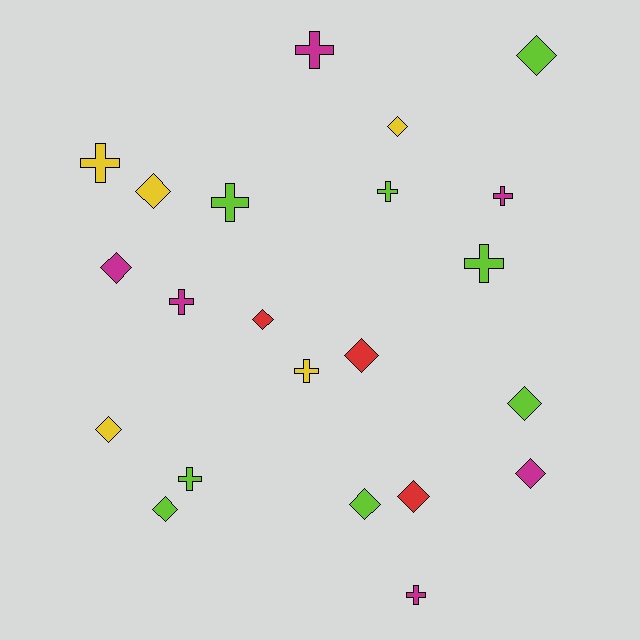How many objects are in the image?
There are 22 objects.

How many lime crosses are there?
There are 4 lime crosses.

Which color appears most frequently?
Lime, with 8 objects.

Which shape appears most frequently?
Diamond, with 12 objects.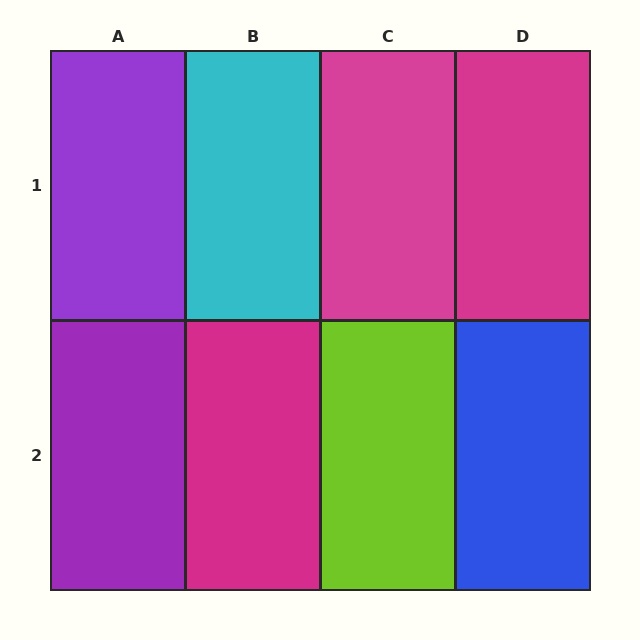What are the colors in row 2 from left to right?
Purple, magenta, lime, blue.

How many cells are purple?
2 cells are purple.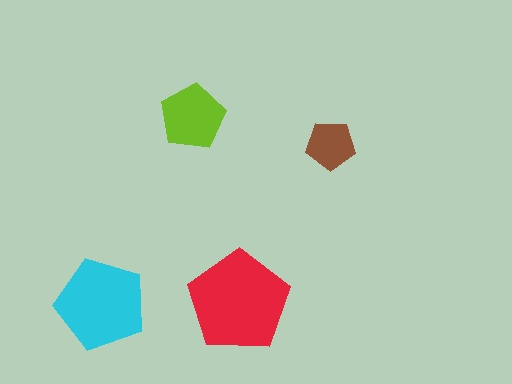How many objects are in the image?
There are 4 objects in the image.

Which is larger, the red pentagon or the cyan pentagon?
The red one.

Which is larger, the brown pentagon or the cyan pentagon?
The cyan one.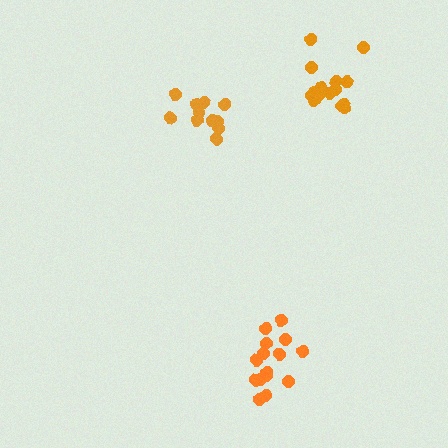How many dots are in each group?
Group 1: 11 dots, Group 2: 15 dots, Group 3: 15 dots (41 total).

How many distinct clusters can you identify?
There are 3 distinct clusters.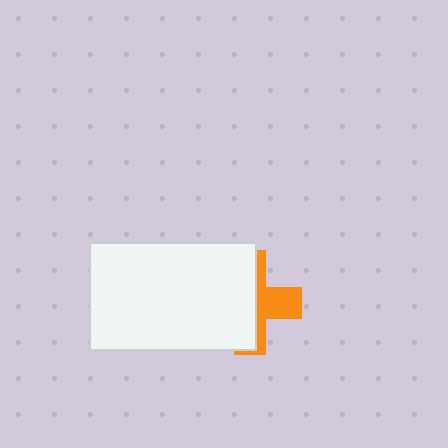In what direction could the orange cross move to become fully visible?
The orange cross could move right. That would shift it out from behind the white rectangle entirely.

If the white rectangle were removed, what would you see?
You would see the complete orange cross.